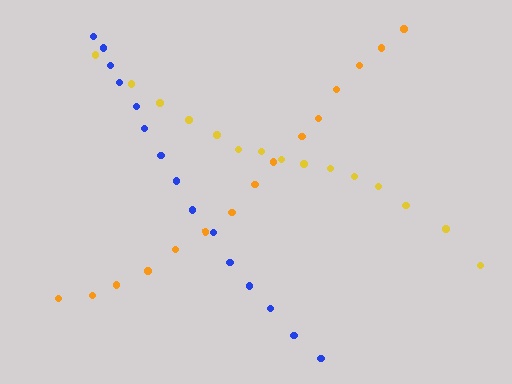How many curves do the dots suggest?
There are 3 distinct paths.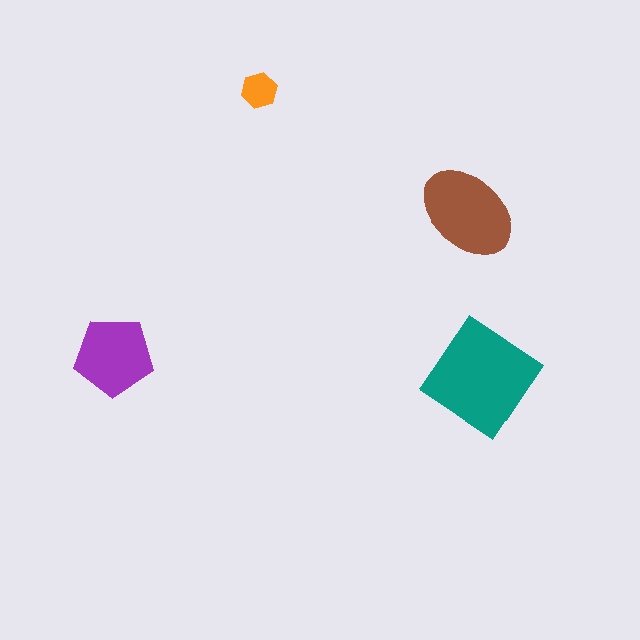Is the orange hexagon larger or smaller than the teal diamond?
Smaller.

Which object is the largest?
The teal diamond.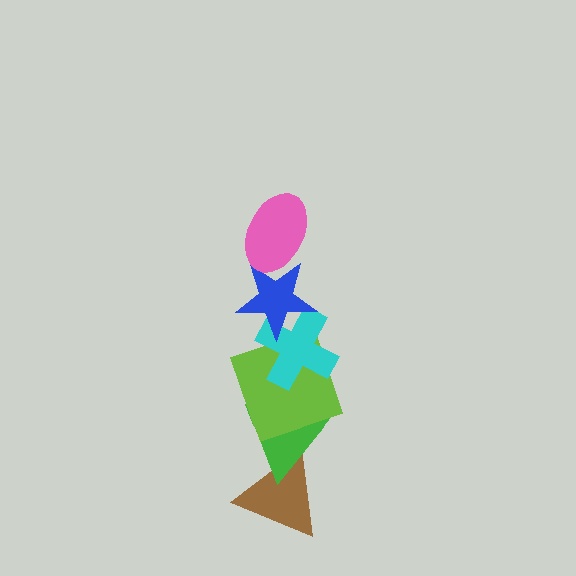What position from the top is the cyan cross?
The cyan cross is 3rd from the top.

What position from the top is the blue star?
The blue star is 2nd from the top.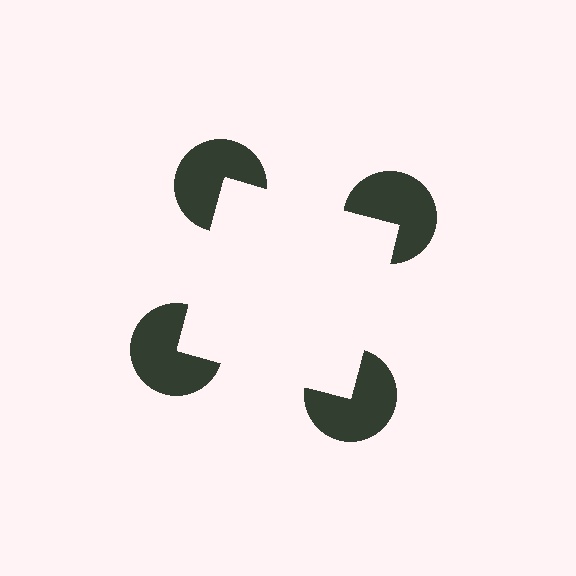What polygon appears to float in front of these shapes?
An illusory square — its edges are inferred from the aligned wedge cuts in the pac-man discs, not physically drawn.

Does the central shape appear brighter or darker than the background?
It typically appears slightly brighter than the background, even though no actual brightness change is drawn.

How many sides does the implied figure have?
4 sides.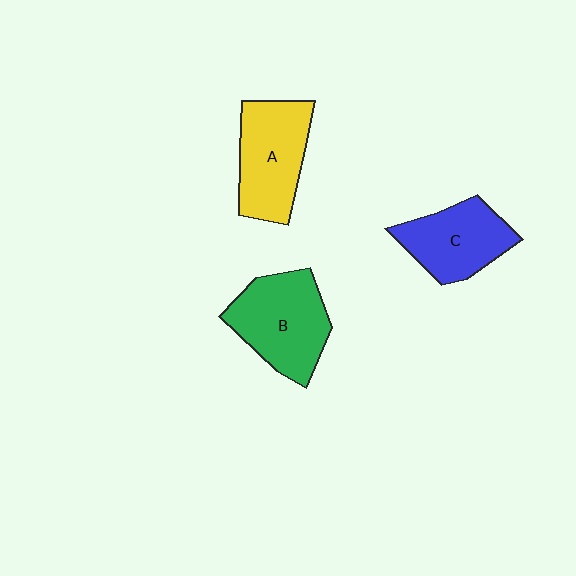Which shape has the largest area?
Shape B (green).